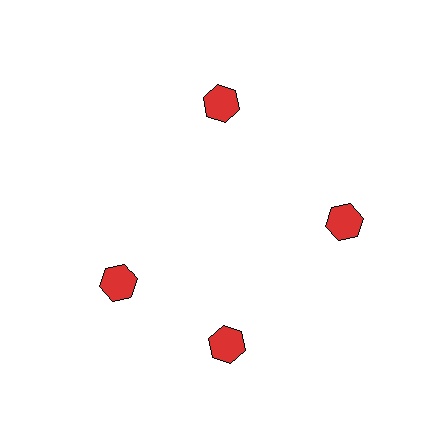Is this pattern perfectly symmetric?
No. The 4 red hexagons are arranged in a ring, but one element near the 9 o'clock position is rotated out of alignment along the ring, breaking the 4-fold rotational symmetry.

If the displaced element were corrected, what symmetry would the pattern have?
It would have 4-fold rotational symmetry — the pattern would map onto itself every 90 degrees.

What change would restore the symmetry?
The symmetry would be restored by rotating it back into even spacing with its neighbors so that all 4 hexagons sit at equal angles and equal distance from the center.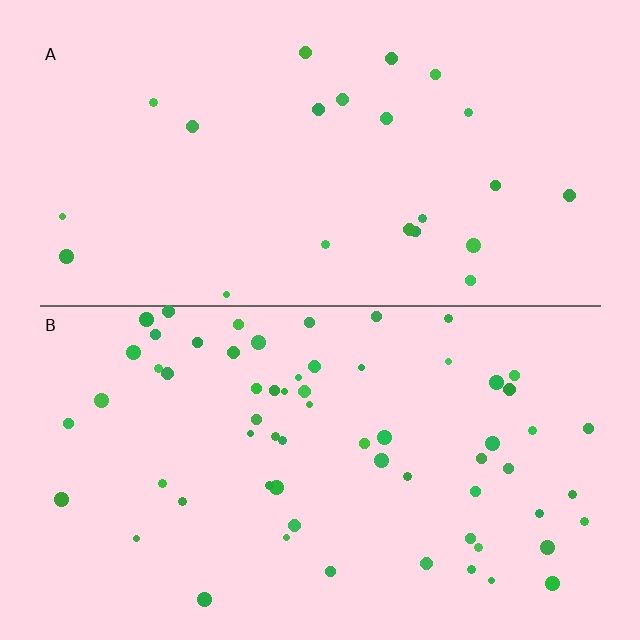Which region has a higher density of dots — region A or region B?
B (the bottom).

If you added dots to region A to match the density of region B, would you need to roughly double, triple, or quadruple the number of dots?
Approximately triple.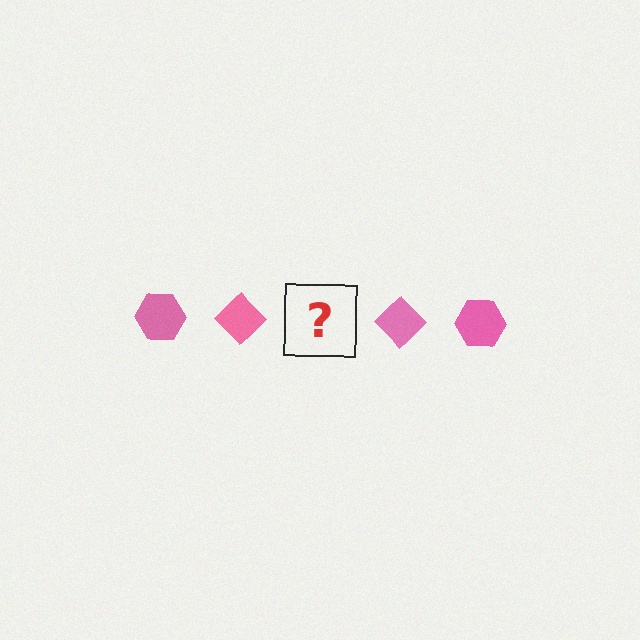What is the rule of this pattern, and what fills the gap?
The rule is that the pattern cycles through hexagon, diamond shapes in pink. The gap should be filled with a pink hexagon.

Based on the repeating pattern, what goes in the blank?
The blank should be a pink hexagon.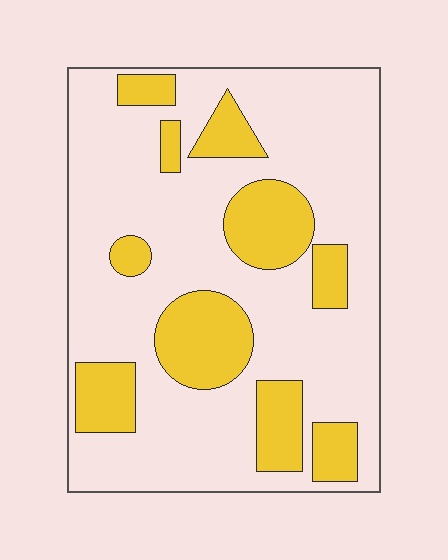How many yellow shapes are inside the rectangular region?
10.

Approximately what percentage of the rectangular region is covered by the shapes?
Approximately 25%.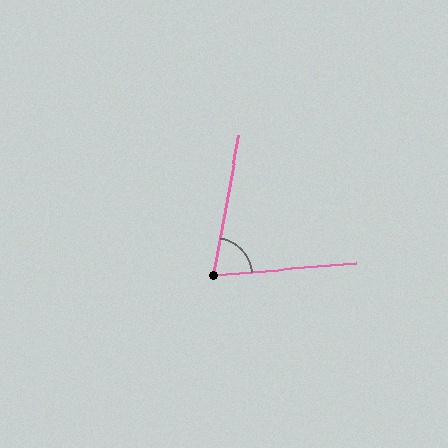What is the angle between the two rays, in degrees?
Approximately 75 degrees.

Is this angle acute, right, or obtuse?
It is acute.